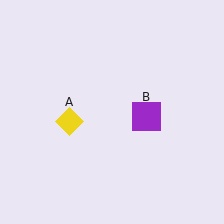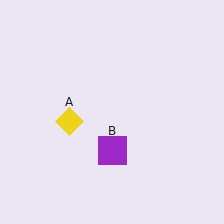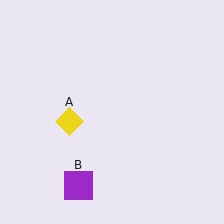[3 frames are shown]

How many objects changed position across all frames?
1 object changed position: purple square (object B).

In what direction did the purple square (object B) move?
The purple square (object B) moved down and to the left.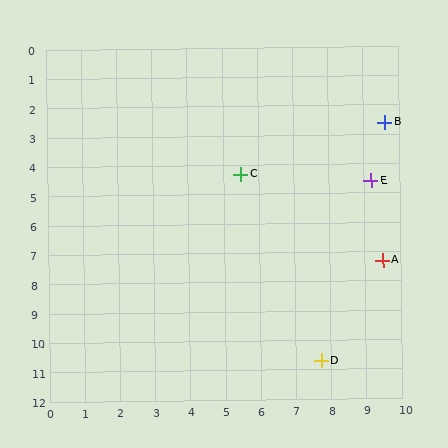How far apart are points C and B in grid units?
Points C and B are about 4.4 grid units apart.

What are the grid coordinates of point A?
Point A is at approximately (9.5, 7.3).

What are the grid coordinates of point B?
Point B is at approximately (9.6, 2.6).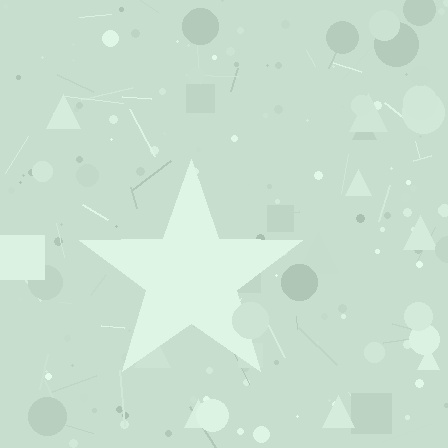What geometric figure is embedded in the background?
A star is embedded in the background.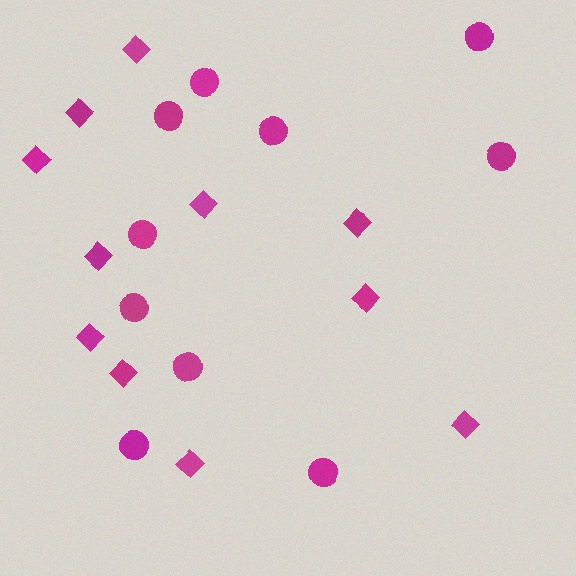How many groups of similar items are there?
There are 2 groups: one group of diamonds (11) and one group of circles (10).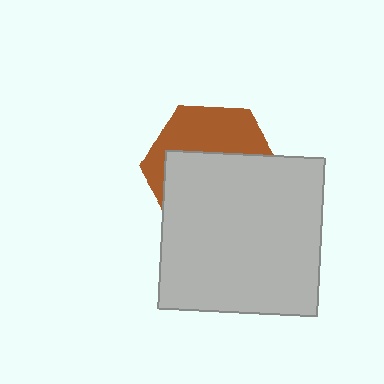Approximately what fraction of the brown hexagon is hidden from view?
Roughly 60% of the brown hexagon is hidden behind the light gray square.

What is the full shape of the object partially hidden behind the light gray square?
The partially hidden object is a brown hexagon.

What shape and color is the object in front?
The object in front is a light gray square.